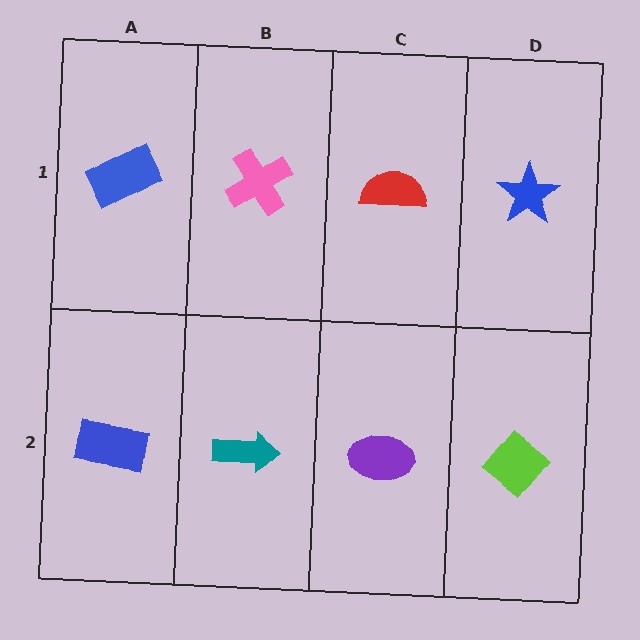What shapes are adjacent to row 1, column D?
A lime diamond (row 2, column D), a red semicircle (row 1, column C).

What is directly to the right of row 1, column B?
A red semicircle.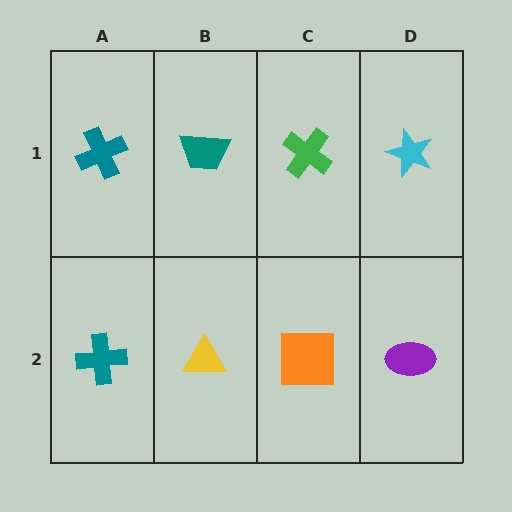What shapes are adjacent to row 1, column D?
A purple ellipse (row 2, column D), a green cross (row 1, column C).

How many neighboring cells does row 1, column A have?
2.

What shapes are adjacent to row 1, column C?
An orange square (row 2, column C), a teal trapezoid (row 1, column B), a cyan star (row 1, column D).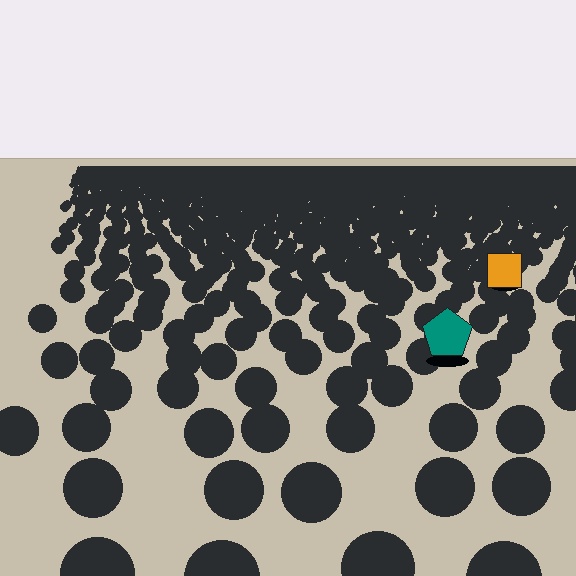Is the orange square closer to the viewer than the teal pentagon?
No. The teal pentagon is closer — you can tell from the texture gradient: the ground texture is coarser near it.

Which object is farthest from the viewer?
The orange square is farthest from the viewer. It appears smaller and the ground texture around it is denser.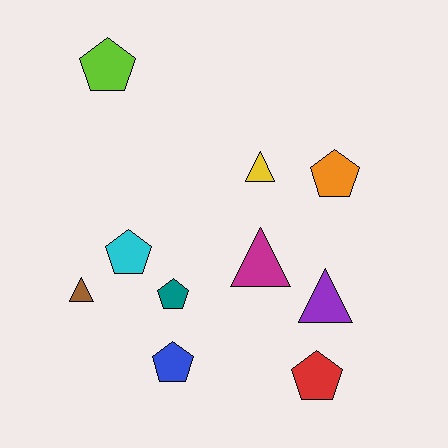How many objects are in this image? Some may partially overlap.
There are 10 objects.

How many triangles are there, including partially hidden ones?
There are 4 triangles.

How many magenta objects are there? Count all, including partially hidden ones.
There is 1 magenta object.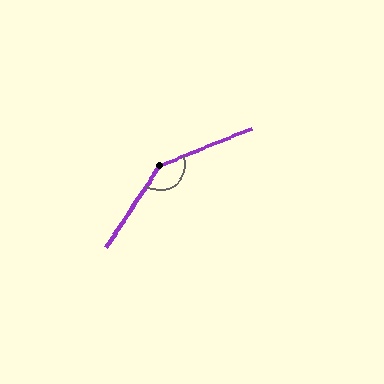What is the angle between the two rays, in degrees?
Approximately 145 degrees.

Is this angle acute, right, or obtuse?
It is obtuse.